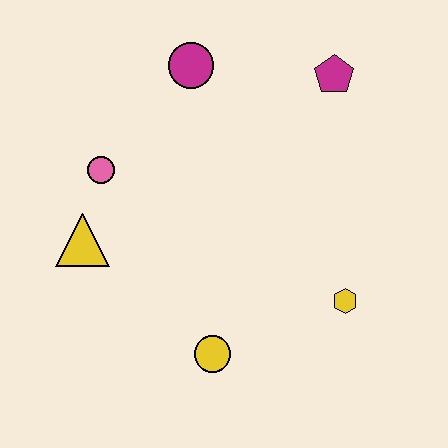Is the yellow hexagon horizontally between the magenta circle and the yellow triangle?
No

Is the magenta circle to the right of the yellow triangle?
Yes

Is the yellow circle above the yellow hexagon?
No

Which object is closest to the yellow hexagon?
The yellow circle is closest to the yellow hexagon.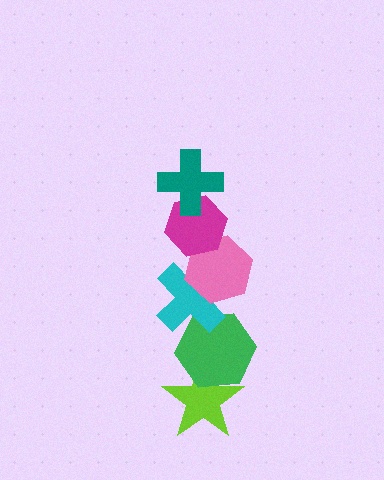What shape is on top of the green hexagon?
The cyan cross is on top of the green hexagon.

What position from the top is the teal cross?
The teal cross is 1st from the top.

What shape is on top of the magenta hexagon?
The teal cross is on top of the magenta hexagon.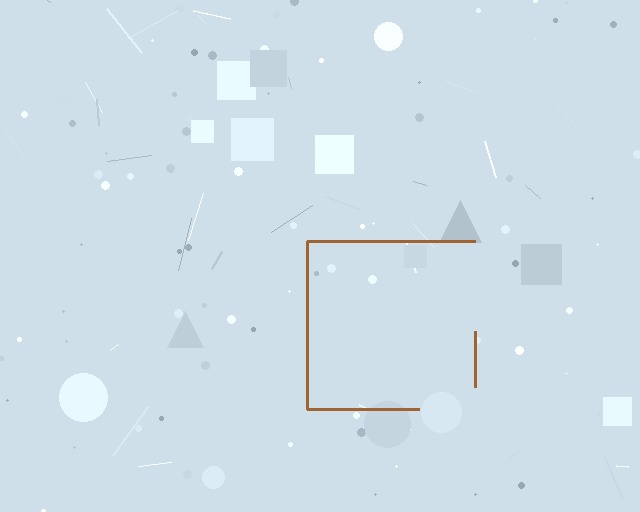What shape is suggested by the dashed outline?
The dashed outline suggests a square.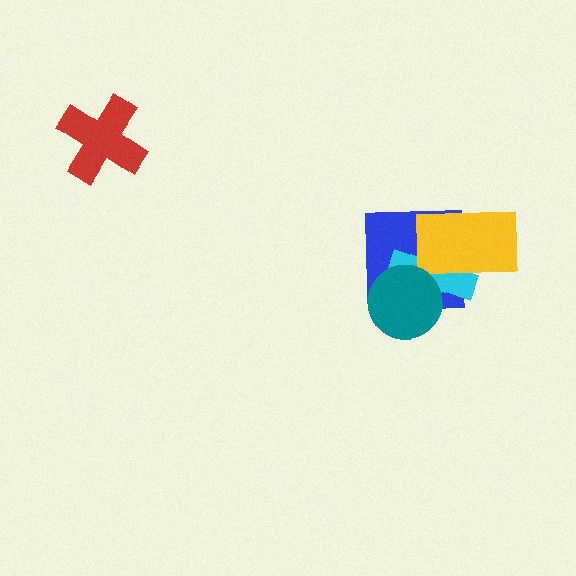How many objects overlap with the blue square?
3 objects overlap with the blue square.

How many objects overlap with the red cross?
0 objects overlap with the red cross.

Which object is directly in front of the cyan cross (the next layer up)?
The yellow rectangle is directly in front of the cyan cross.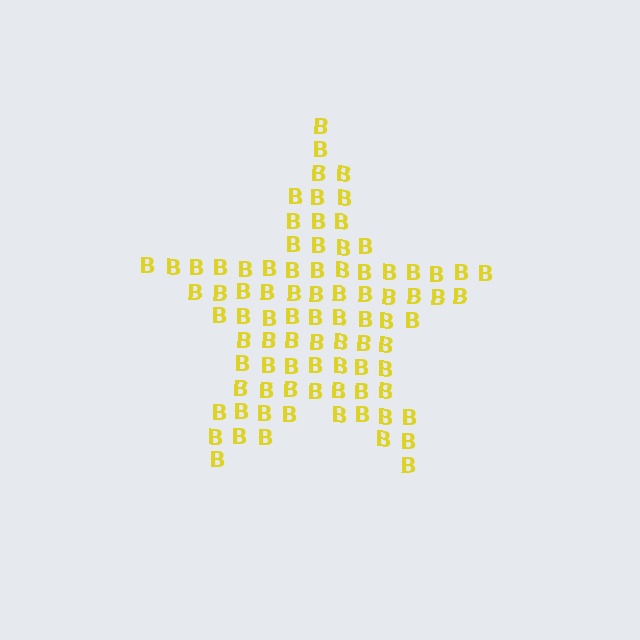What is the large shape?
The large shape is a star.